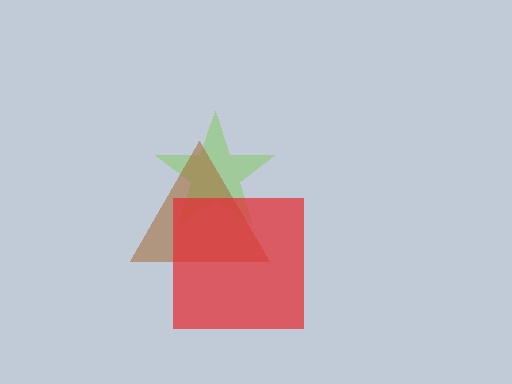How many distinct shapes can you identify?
There are 3 distinct shapes: a lime star, a brown triangle, a red square.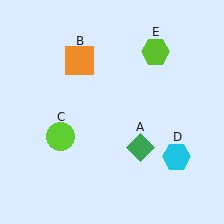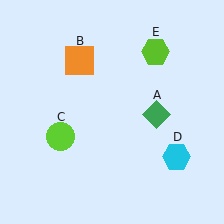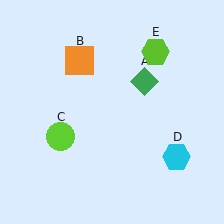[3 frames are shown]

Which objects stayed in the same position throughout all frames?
Orange square (object B) and lime circle (object C) and cyan hexagon (object D) and lime hexagon (object E) remained stationary.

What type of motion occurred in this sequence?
The green diamond (object A) rotated counterclockwise around the center of the scene.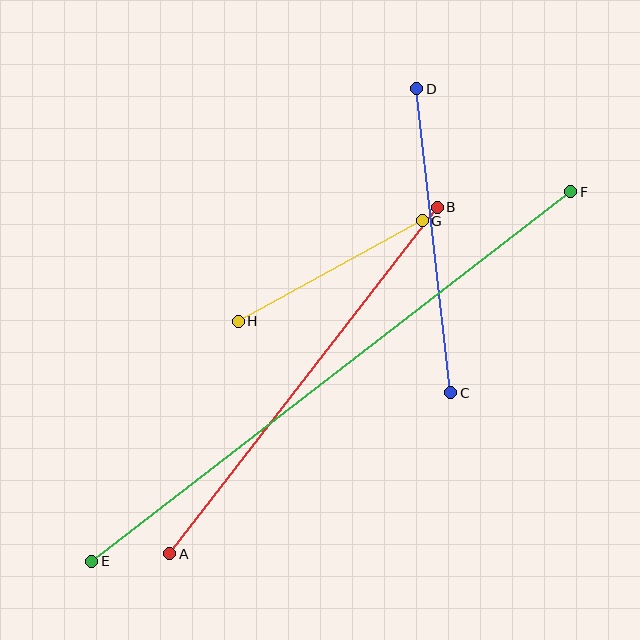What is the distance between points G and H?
The distance is approximately 210 pixels.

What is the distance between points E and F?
The distance is approximately 605 pixels.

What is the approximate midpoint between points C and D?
The midpoint is at approximately (434, 241) pixels.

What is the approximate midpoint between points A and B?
The midpoint is at approximately (304, 381) pixels.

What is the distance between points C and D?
The distance is approximately 306 pixels.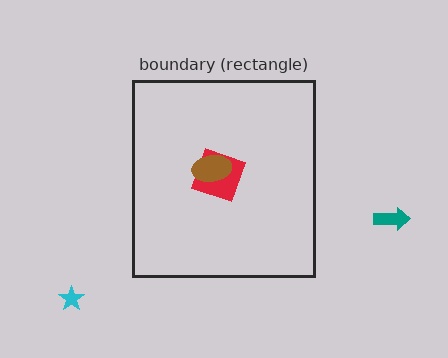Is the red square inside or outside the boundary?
Inside.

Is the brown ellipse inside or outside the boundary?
Inside.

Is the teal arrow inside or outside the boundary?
Outside.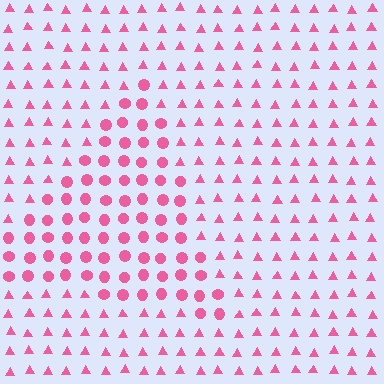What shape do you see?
I see a triangle.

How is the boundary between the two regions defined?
The boundary is defined by a change in element shape: circles inside vs. triangles outside. All elements share the same color and spacing.